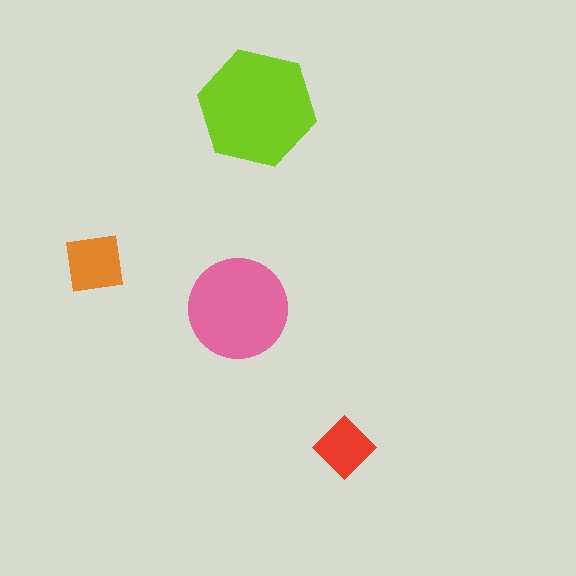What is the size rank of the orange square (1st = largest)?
3rd.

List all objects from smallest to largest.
The red diamond, the orange square, the pink circle, the lime hexagon.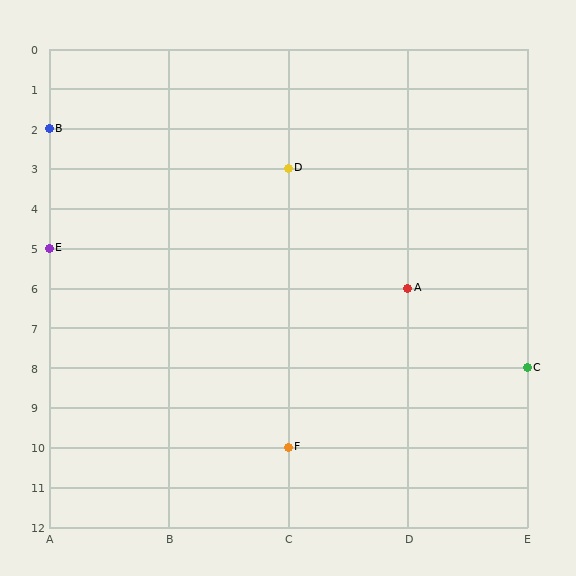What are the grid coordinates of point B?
Point B is at grid coordinates (A, 2).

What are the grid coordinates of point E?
Point E is at grid coordinates (A, 5).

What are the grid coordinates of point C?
Point C is at grid coordinates (E, 8).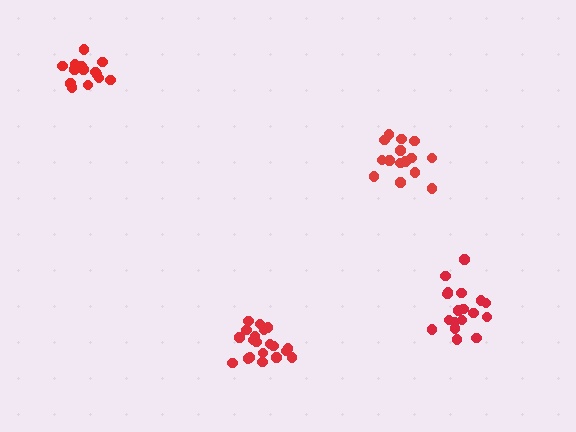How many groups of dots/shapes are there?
There are 4 groups.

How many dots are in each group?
Group 1: 18 dots, Group 2: 20 dots, Group 3: 15 dots, Group 4: 15 dots (68 total).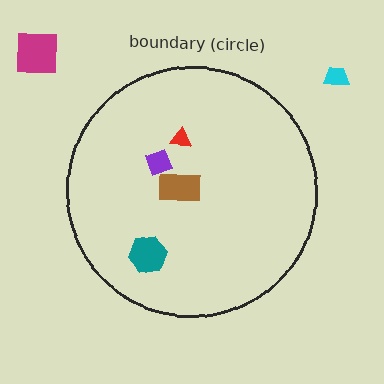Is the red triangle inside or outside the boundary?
Inside.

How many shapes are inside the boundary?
4 inside, 2 outside.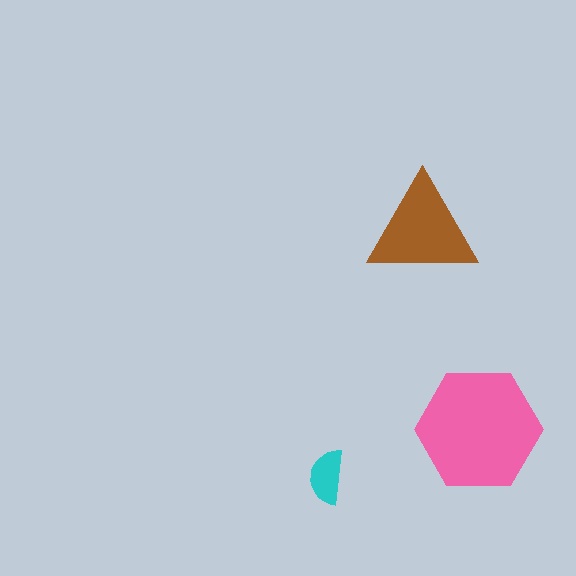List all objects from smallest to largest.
The cyan semicircle, the brown triangle, the pink hexagon.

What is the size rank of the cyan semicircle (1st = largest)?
3rd.